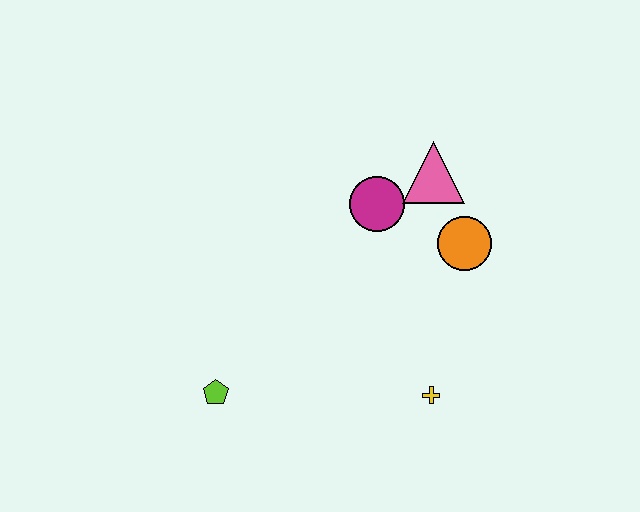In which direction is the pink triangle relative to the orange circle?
The pink triangle is above the orange circle.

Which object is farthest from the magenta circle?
The lime pentagon is farthest from the magenta circle.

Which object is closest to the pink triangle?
The magenta circle is closest to the pink triangle.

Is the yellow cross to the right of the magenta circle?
Yes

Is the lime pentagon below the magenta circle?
Yes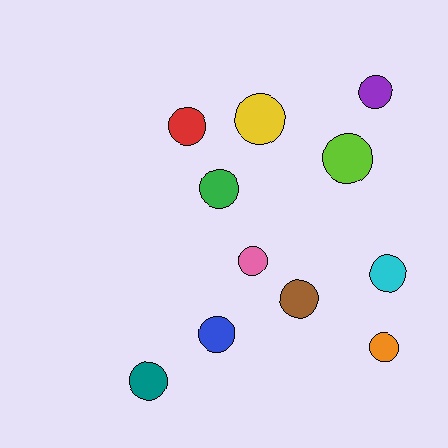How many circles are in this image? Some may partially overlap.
There are 11 circles.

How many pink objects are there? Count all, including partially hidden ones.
There is 1 pink object.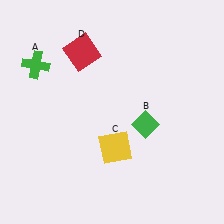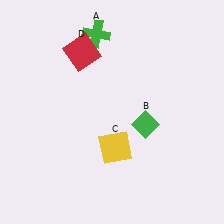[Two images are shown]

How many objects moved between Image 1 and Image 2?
1 object moved between the two images.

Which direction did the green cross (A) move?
The green cross (A) moved right.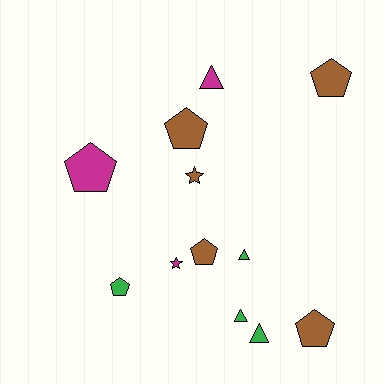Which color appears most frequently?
Brown, with 5 objects.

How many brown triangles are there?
There are no brown triangles.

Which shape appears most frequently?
Pentagon, with 6 objects.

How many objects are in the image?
There are 12 objects.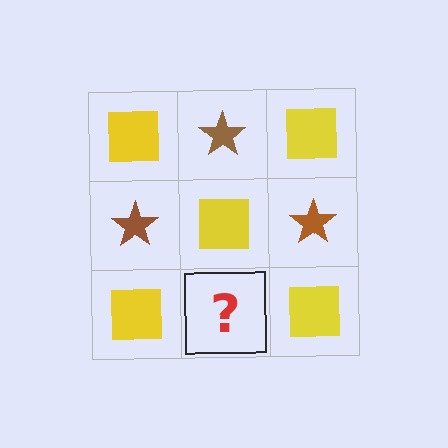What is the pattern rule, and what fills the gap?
The rule is that it alternates yellow square and brown star in a checkerboard pattern. The gap should be filled with a brown star.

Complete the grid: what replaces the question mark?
The question mark should be replaced with a brown star.